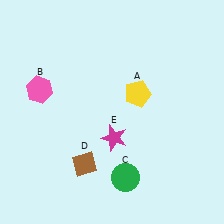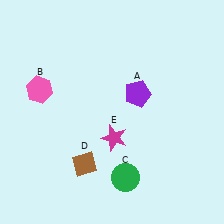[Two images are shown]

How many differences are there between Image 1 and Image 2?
There is 1 difference between the two images.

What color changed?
The pentagon (A) changed from yellow in Image 1 to purple in Image 2.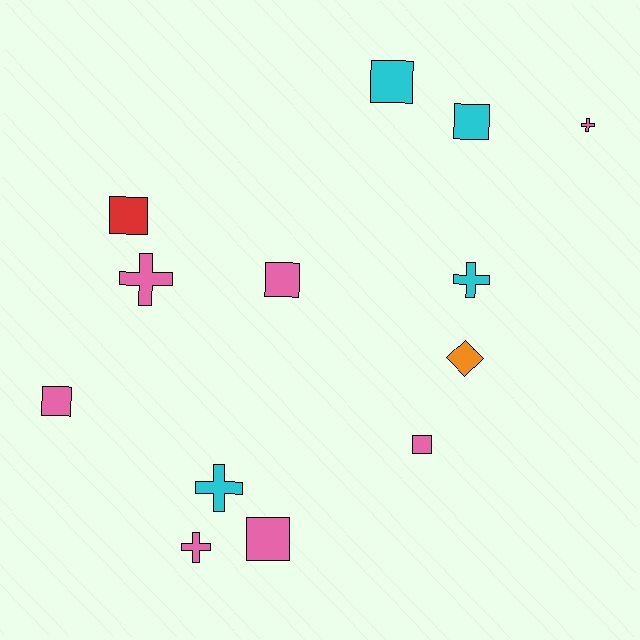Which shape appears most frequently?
Square, with 7 objects.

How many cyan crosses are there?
There are 2 cyan crosses.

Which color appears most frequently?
Pink, with 7 objects.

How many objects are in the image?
There are 13 objects.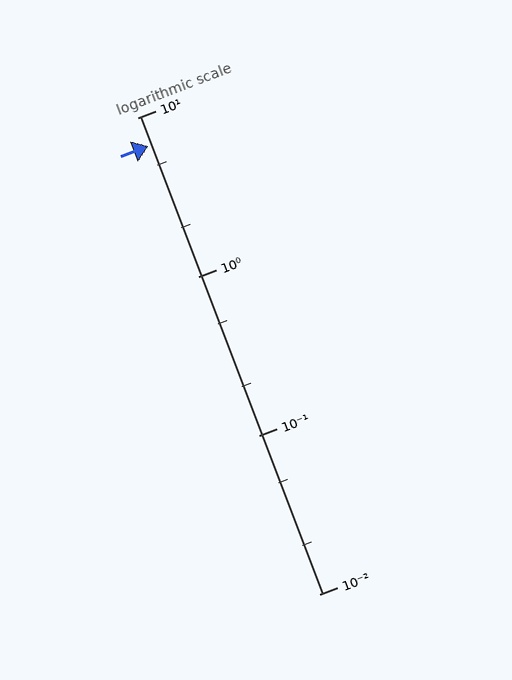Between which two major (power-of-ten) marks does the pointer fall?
The pointer is between 1 and 10.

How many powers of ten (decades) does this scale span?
The scale spans 3 decades, from 0.01 to 10.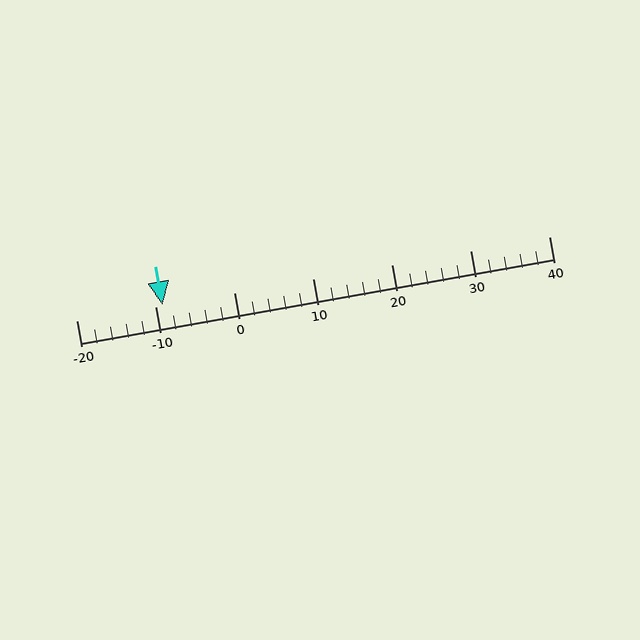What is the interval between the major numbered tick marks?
The major tick marks are spaced 10 units apart.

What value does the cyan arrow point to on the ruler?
The cyan arrow points to approximately -9.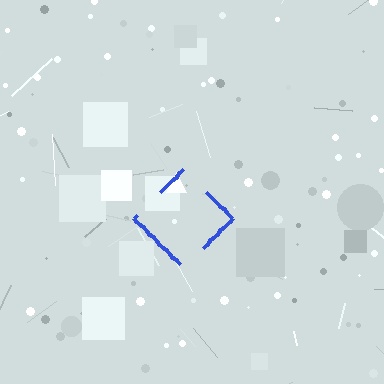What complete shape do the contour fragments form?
The contour fragments form a diamond.